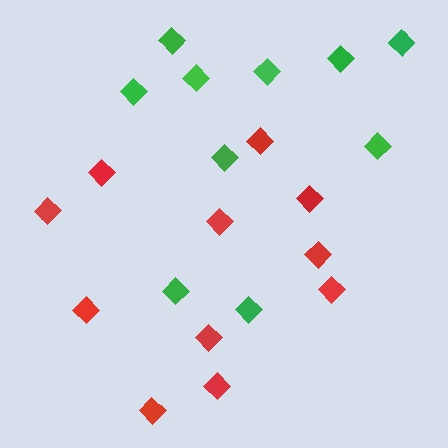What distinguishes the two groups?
There are 2 groups: one group of green diamonds (10) and one group of red diamonds (11).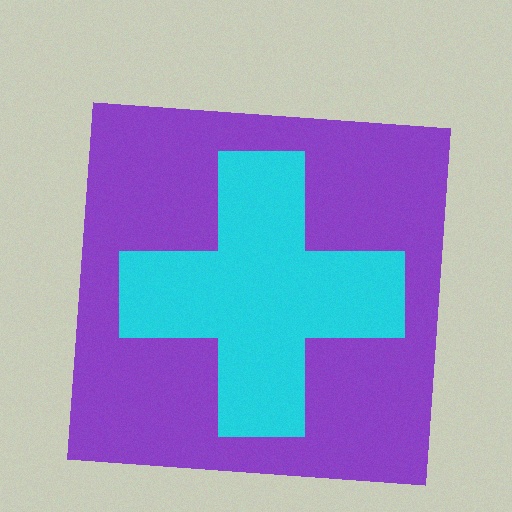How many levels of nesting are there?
2.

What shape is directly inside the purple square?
The cyan cross.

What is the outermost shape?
The purple square.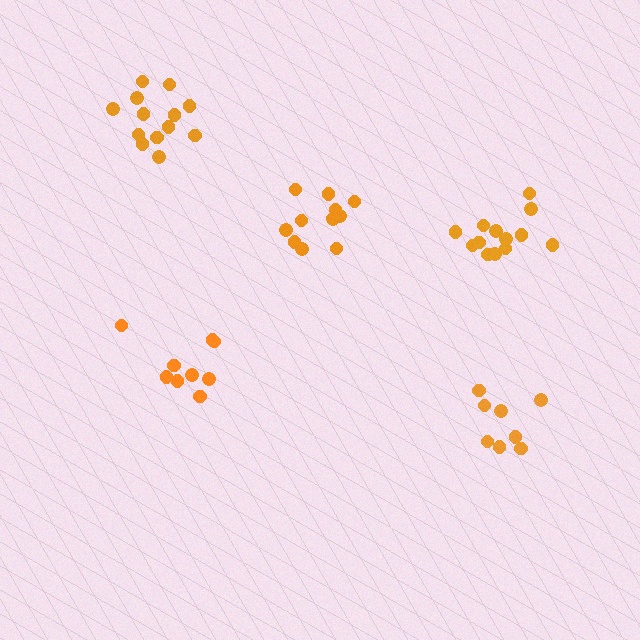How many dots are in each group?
Group 1: 8 dots, Group 2: 13 dots, Group 3: 9 dots, Group 4: 12 dots, Group 5: 13 dots (55 total).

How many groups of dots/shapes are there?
There are 5 groups.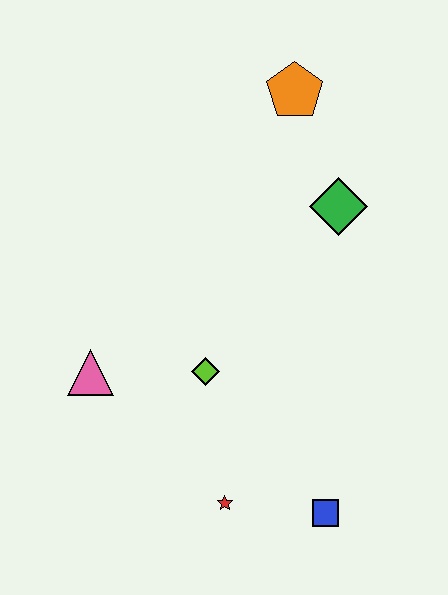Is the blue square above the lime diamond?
No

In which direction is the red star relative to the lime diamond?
The red star is below the lime diamond.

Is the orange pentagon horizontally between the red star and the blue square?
Yes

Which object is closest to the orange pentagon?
The green diamond is closest to the orange pentagon.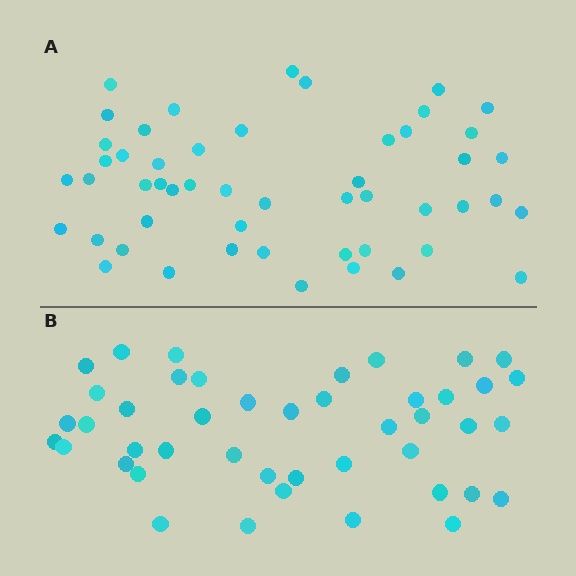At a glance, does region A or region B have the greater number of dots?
Region A (the top region) has more dots.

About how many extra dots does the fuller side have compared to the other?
Region A has roughly 8 or so more dots than region B.